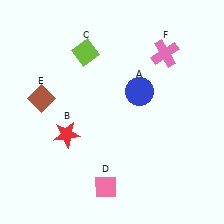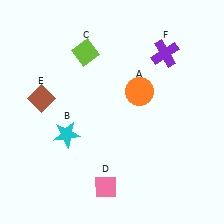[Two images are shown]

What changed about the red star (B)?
In Image 1, B is red. In Image 2, it changed to cyan.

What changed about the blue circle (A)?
In Image 1, A is blue. In Image 2, it changed to orange.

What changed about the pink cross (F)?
In Image 1, F is pink. In Image 2, it changed to purple.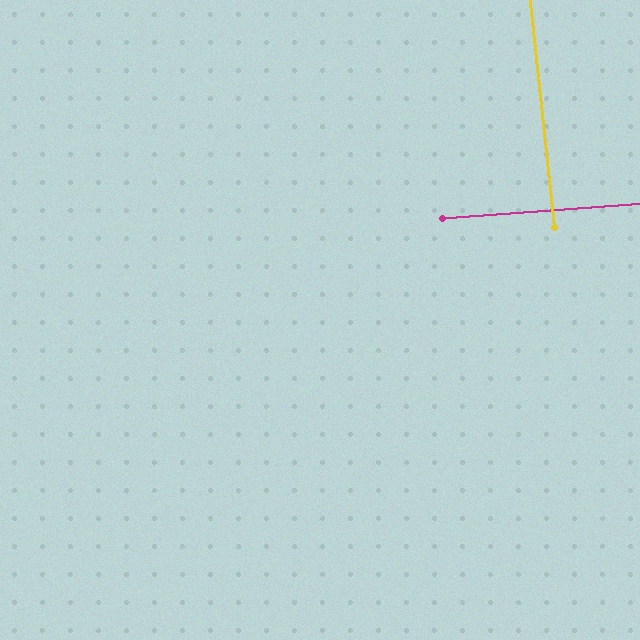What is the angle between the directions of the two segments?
Approximately 88 degrees.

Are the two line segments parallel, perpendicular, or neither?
Perpendicular — they meet at approximately 88°.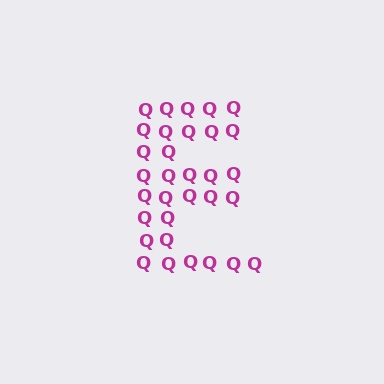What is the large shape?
The large shape is the letter E.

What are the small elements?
The small elements are letter Q's.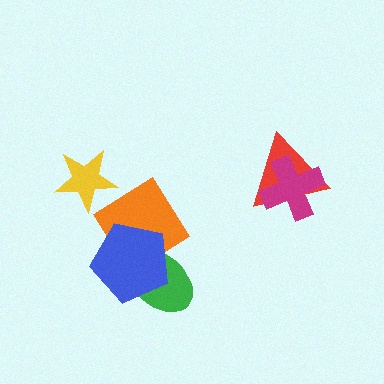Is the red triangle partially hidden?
Yes, it is partially covered by another shape.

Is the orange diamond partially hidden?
Yes, it is partially covered by another shape.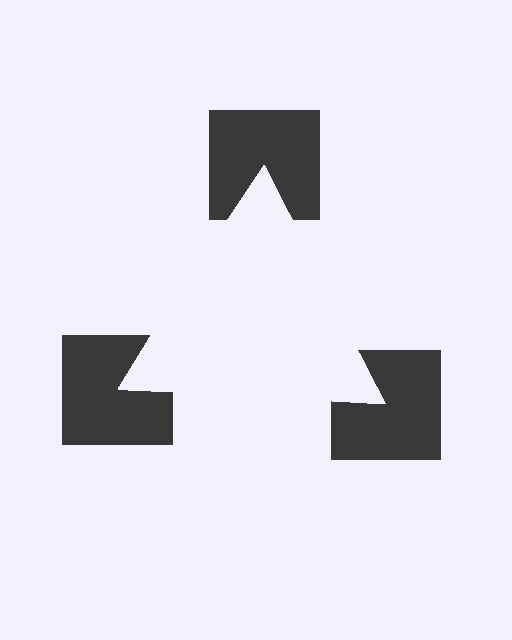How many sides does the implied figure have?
3 sides.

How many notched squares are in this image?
There are 3 — one at each vertex of the illusory triangle.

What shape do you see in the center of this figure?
An illusory triangle — its edges are inferred from the aligned wedge cuts in the notched squares, not physically drawn.